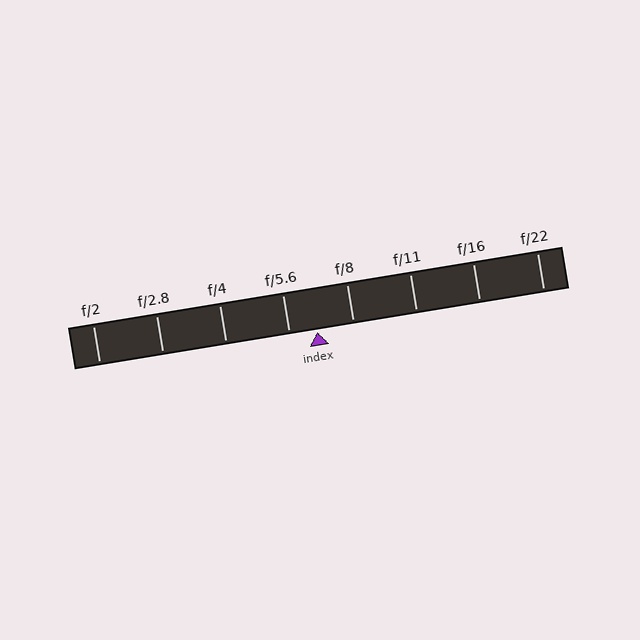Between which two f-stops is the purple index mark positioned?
The index mark is between f/5.6 and f/8.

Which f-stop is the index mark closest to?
The index mark is closest to f/5.6.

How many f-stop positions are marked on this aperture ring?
There are 8 f-stop positions marked.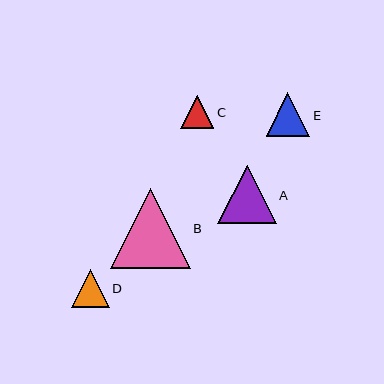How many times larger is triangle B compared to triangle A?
Triangle B is approximately 1.4 times the size of triangle A.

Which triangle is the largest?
Triangle B is the largest with a size of approximately 80 pixels.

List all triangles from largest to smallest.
From largest to smallest: B, A, E, D, C.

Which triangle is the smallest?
Triangle C is the smallest with a size of approximately 33 pixels.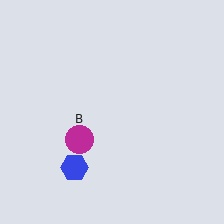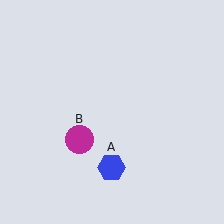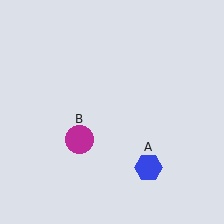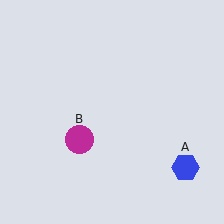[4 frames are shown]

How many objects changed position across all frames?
1 object changed position: blue hexagon (object A).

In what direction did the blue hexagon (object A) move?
The blue hexagon (object A) moved right.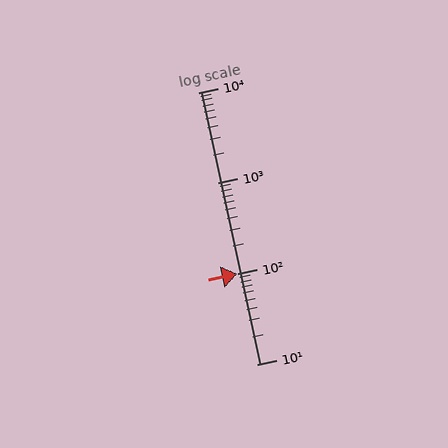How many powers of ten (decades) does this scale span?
The scale spans 3 decades, from 10 to 10000.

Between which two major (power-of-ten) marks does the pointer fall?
The pointer is between 100 and 1000.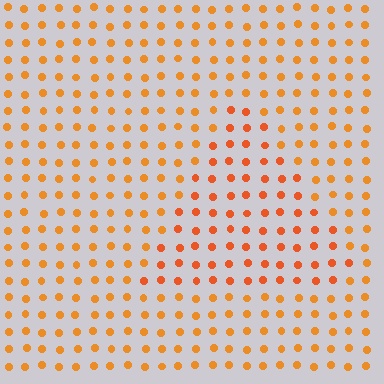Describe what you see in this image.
The image is filled with small orange elements in a uniform arrangement. A triangle-shaped region is visible where the elements are tinted to a slightly different hue, forming a subtle color boundary.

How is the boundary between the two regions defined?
The boundary is defined purely by a slight shift in hue (about 17 degrees). Spacing, size, and orientation are identical on both sides.